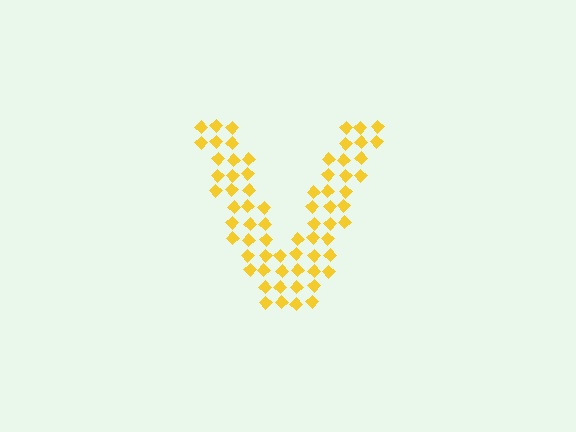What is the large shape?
The large shape is the letter V.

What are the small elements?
The small elements are diamonds.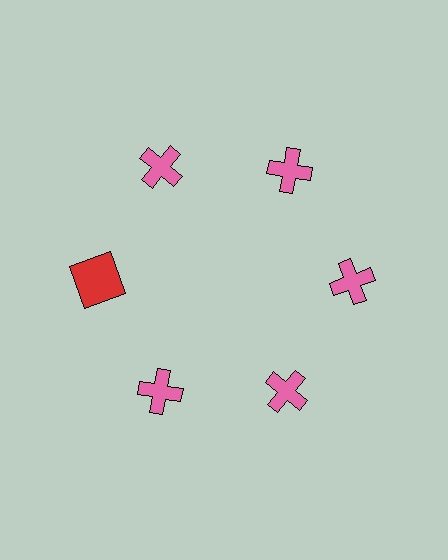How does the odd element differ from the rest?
It differs in both color (red instead of pink) and shape (square instead of cross).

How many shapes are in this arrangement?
There are 6 shapes arranged in a ring pattern.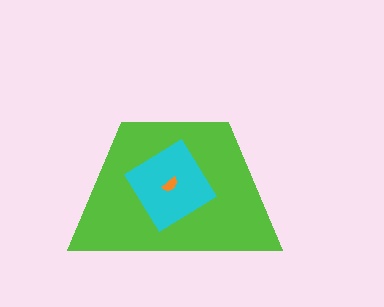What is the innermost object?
The orange semicircle.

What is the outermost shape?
The lime trapezoid.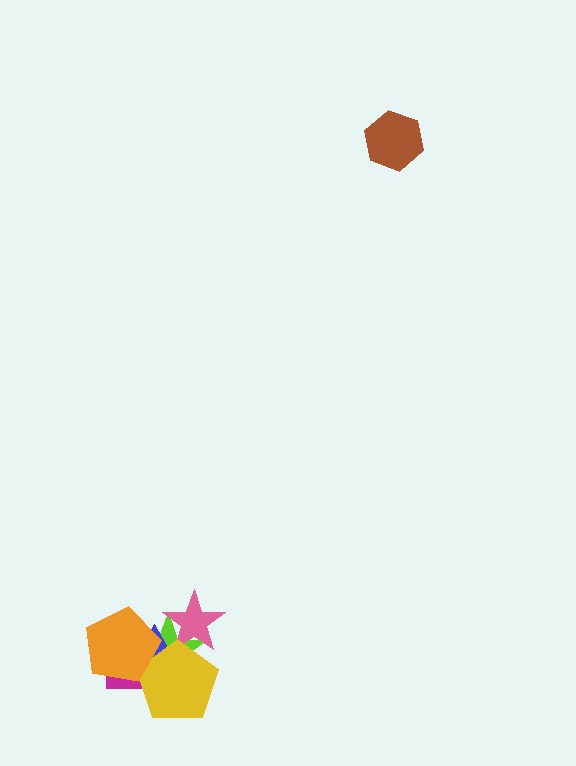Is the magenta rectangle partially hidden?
Yes, it is partially covered by another shape.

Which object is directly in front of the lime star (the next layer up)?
The magenta rectangle is directly in front of the lime star.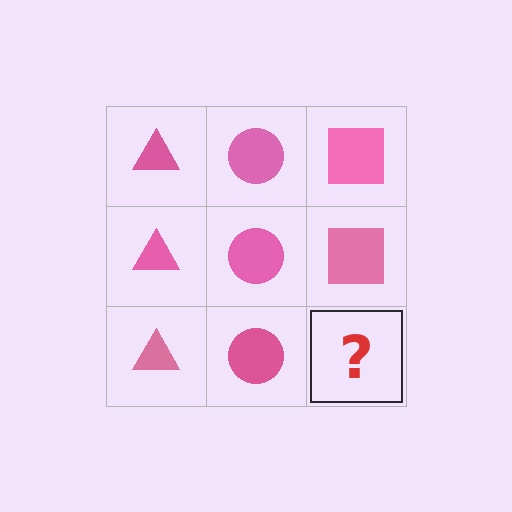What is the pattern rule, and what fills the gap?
The rule is that each column has a consistent shape. The gap should be filled with a pink square.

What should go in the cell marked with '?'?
The missing cell should contain a pink square.